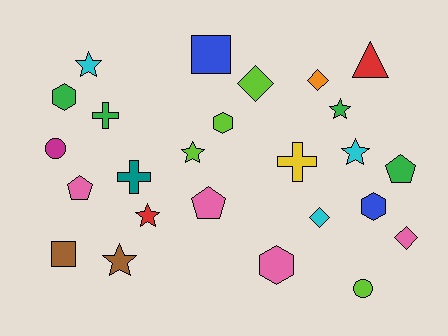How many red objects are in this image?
There are 2 red objects.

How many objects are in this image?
There are 25 objects.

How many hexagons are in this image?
There are 4 hexagons.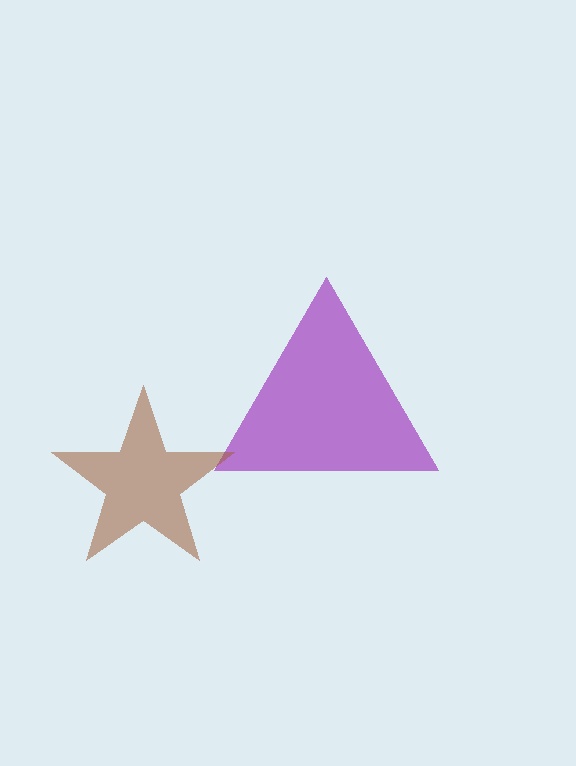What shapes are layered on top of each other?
The layered shapes are: a purple triangle, a brown star.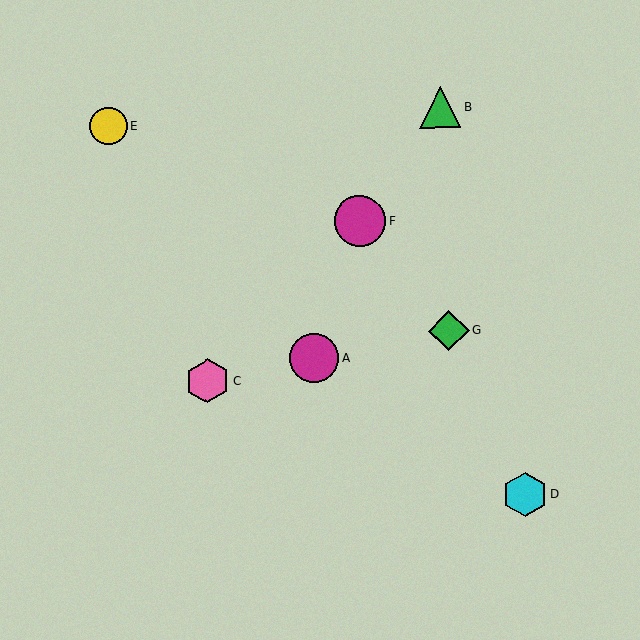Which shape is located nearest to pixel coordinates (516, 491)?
The cyan hexagon (labeled D) at (525, 495) is nearest to that location.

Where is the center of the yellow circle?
The center of the yellow circle is at (109, 126).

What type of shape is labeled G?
Shape G is a green diamond.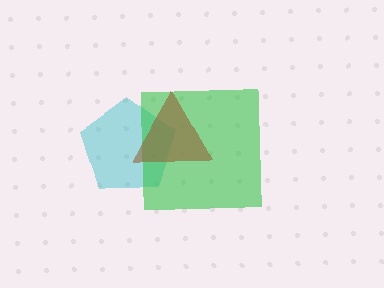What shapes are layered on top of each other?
The layered shapes are: a cyan pentagon, a green square, a brown triangle.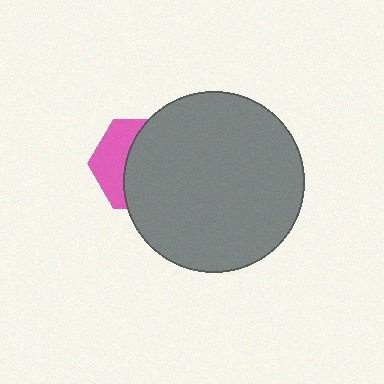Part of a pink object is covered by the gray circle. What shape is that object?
It is a hexagon.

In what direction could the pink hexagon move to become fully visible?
The pink hexagon could move left. That would shift it out from behind the gray circle entirely.